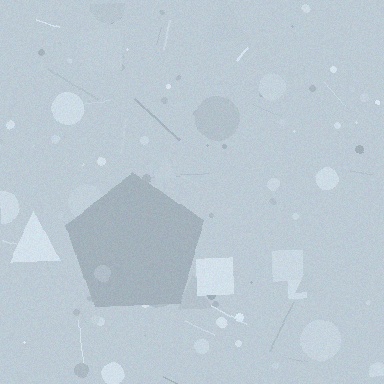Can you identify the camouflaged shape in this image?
The camouflaged shape is a pentagon.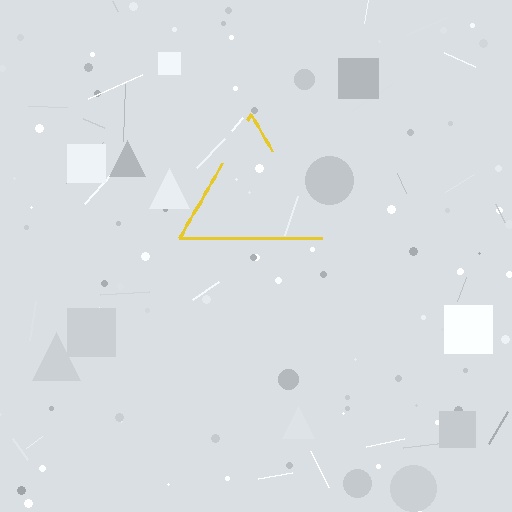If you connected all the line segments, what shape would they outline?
They would outline a triangle.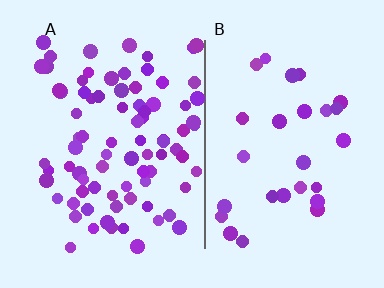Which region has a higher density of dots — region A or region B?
A (the left).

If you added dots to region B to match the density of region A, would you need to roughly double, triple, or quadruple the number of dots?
Approximately triple.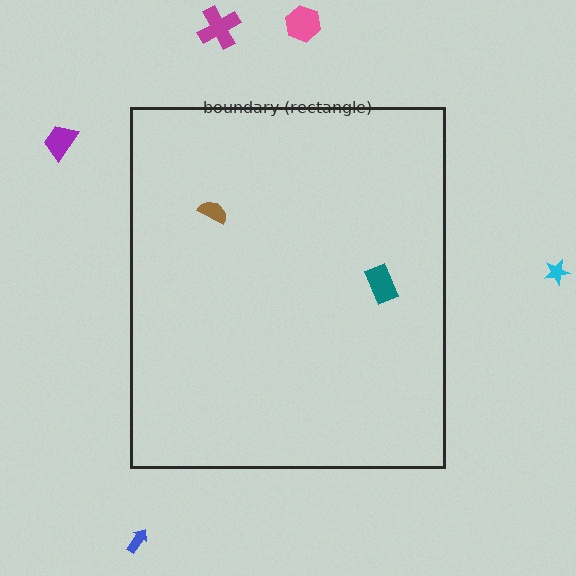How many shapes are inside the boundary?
2 inside, 5 outside.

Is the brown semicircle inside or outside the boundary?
Inside.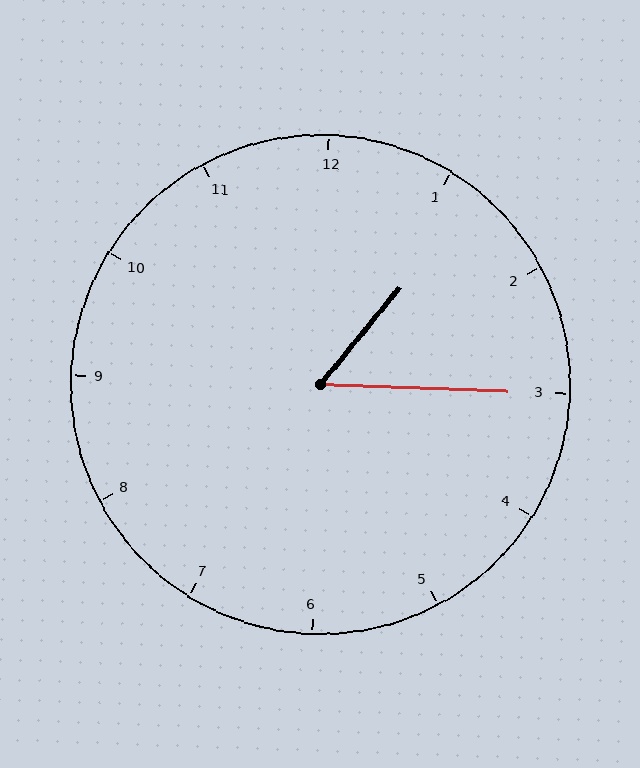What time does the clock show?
1:15.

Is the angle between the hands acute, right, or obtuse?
It is acute.